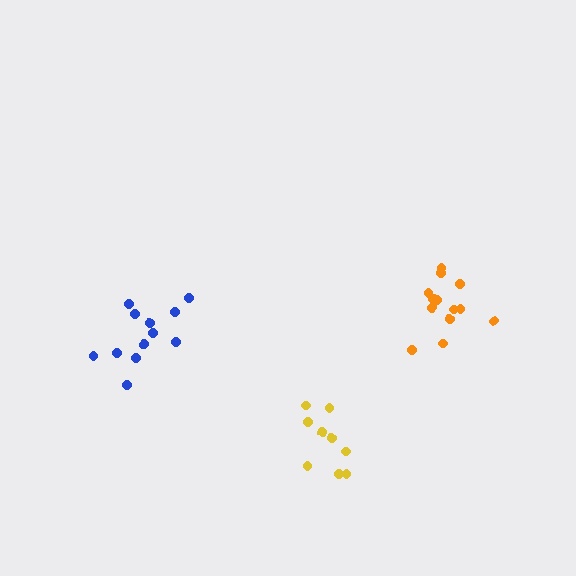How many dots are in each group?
Group 1: 13 dots, Group 2: 12 dots, Group 3: 9 dots (34 total).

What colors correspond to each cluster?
The clusters are colored: orange, blue, yellow.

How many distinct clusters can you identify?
There are 3 distinct clusters.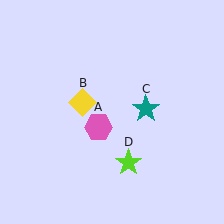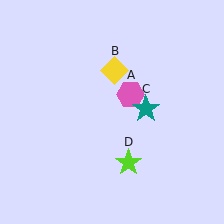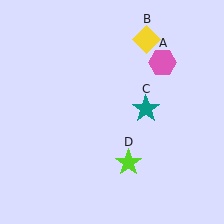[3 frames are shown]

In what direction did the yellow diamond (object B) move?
The yellow diamond (object B) moved up and to the right.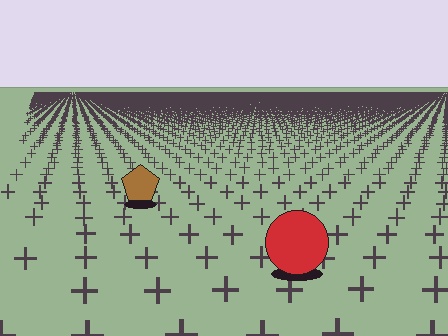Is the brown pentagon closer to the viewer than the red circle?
No. The red circle is closer — you can tell from the texture gradient: the ground texture is coarser near it.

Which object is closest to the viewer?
The red circle is closest. The texture marks near it are larger and more spread out.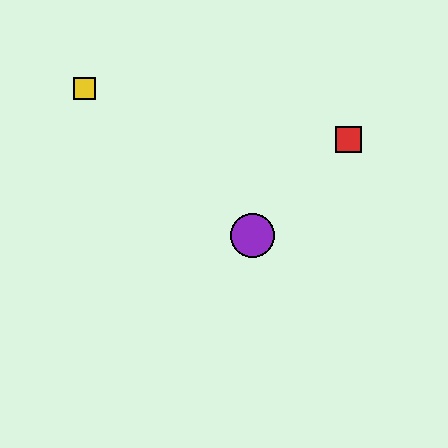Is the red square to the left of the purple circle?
No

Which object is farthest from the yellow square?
The red square is farthest from the yellow square.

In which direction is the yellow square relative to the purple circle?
The yellow square is to the left of the purple circle.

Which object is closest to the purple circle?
The red square is closest to the purple circle.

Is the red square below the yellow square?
Yes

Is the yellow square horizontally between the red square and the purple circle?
No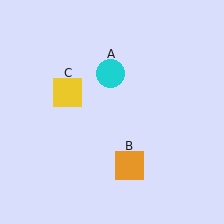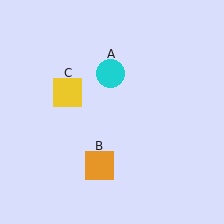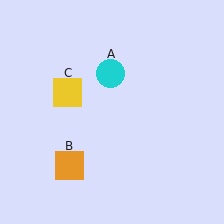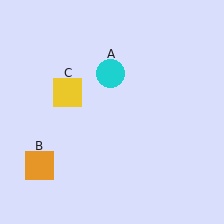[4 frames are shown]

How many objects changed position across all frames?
1 object changed position: orange square (object B).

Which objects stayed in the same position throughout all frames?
Cyan circle (object A) and yellow square (object C) remained stationary.